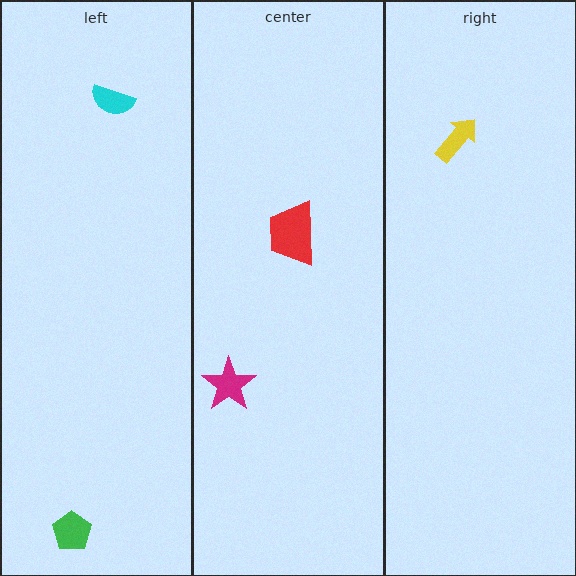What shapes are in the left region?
The green pentagon, the cyan semicircle.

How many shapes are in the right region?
1.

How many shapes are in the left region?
2.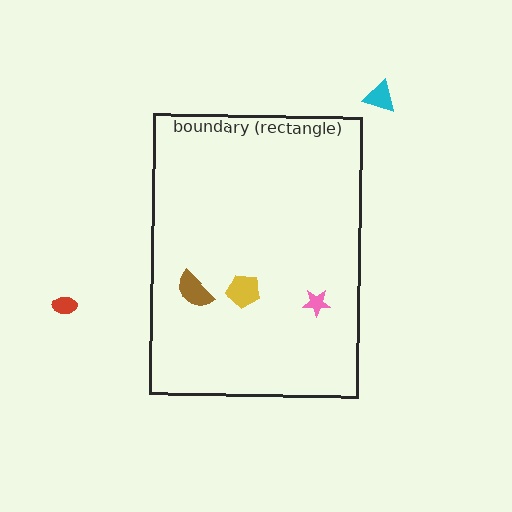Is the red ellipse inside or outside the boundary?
Outside.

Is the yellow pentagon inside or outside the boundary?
Inside.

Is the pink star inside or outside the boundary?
Inside.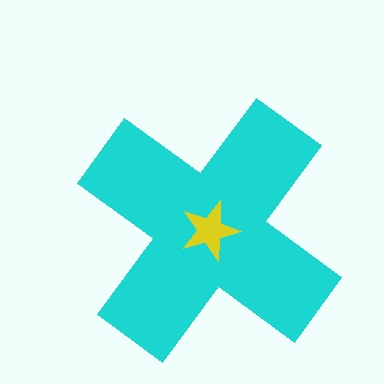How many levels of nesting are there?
2.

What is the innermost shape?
The yellow star.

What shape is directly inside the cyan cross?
The yellow star.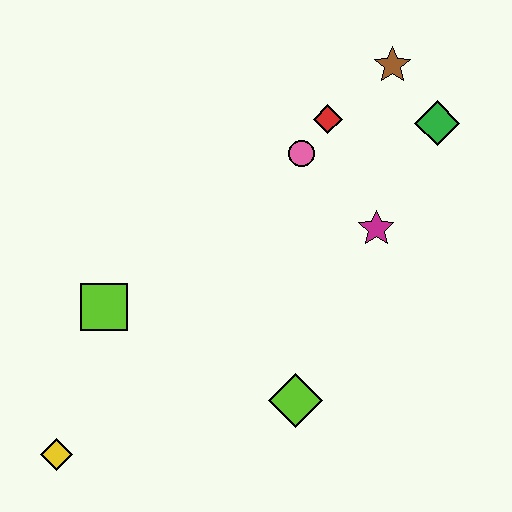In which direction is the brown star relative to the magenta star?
The brown star is above the magenta star.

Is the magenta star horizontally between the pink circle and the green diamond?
Yes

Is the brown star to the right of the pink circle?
Yes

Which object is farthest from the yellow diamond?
The brown star is farthest from the yellow diamond.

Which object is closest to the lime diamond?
The magenta star is closest to the lime diamond.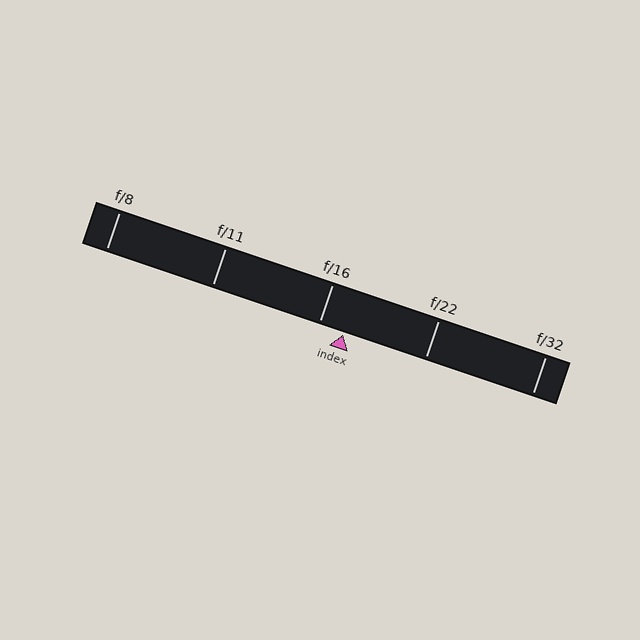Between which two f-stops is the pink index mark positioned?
The index mark is between f/16 and f/22.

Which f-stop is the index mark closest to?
The index mark is closest to f/16.